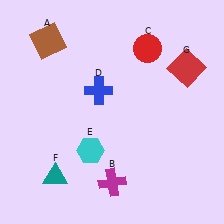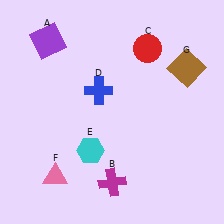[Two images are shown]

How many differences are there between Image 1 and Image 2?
There are 3 differences between the two images.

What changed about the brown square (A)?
In Image 1, A is brown. In Image 2, it changed to purple.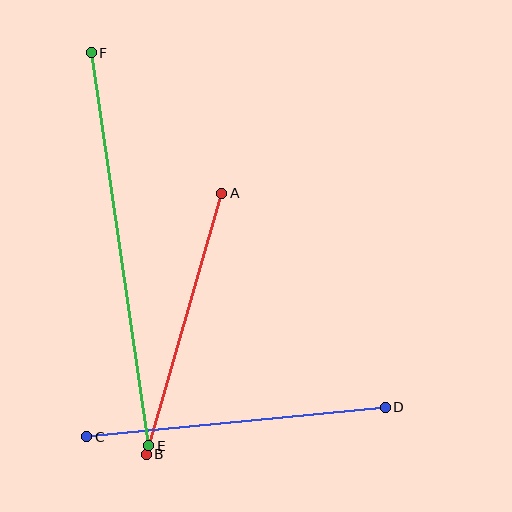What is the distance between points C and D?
The distance is approximately 300 pixels.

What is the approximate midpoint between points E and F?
The midpoint is at approximately (120, 249) pixels.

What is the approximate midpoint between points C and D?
The midpoint is at approximately (236, 422) pixels.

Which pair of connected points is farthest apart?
Points E and F are farthest apart.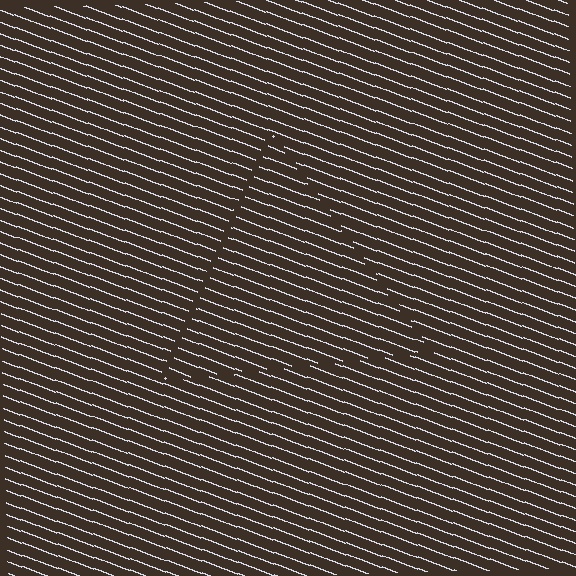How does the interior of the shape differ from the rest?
The interior of the shape contains the same grating, shifted by half a period — the contour is defined by the phase discontinuity where line-ends from the inner and outer gratings abut.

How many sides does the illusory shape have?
3 sides — the line-ends trace a triangle.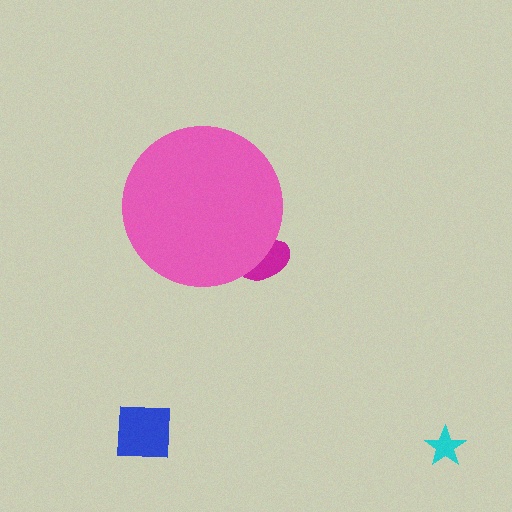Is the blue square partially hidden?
No, the blue square is fully visible.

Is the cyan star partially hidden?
No, the cyan star is fully visible.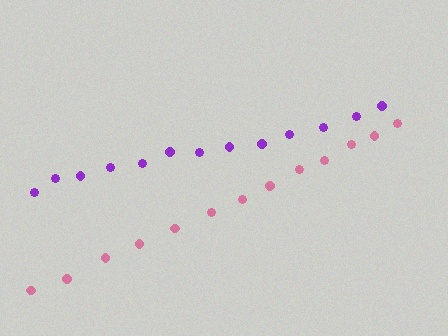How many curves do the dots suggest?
There are 2 distinct paths.